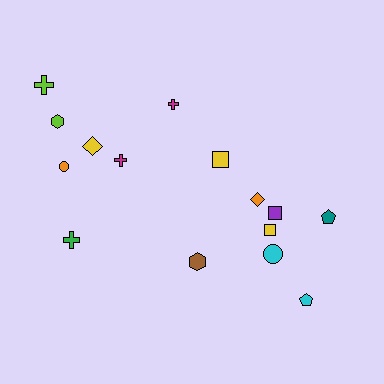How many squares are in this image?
There are 3 squares.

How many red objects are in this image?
There are no red objects.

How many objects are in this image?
There are 15 objects.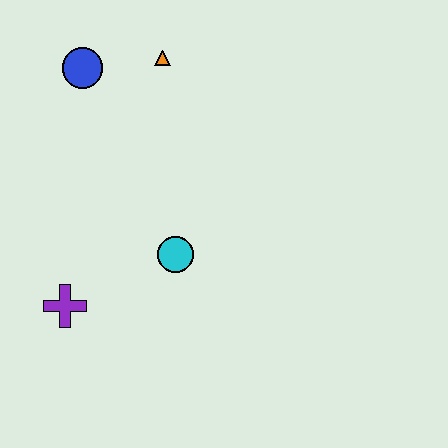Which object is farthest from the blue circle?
The purple cross is farthest from the blue circle.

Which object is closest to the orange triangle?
The blue circle is closest to the orange triangle.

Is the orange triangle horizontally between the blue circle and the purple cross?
No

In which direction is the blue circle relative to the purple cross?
The blue circle is above the purple cross.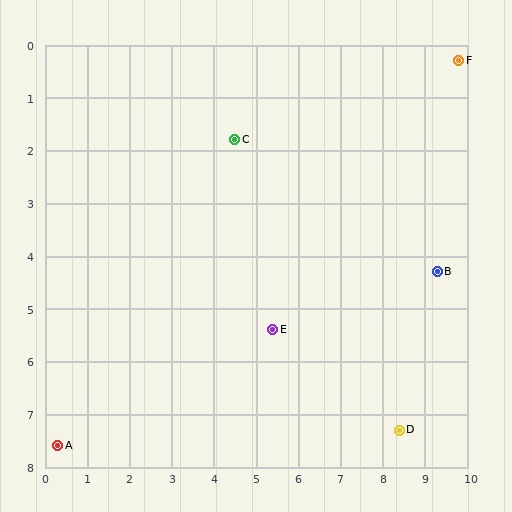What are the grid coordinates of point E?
Point E is at approximately (5.4, 5.4).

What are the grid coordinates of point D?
Point D is at approximately (8.4, 7.3).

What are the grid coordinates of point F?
Point F is at approximately (9.8, 0.3).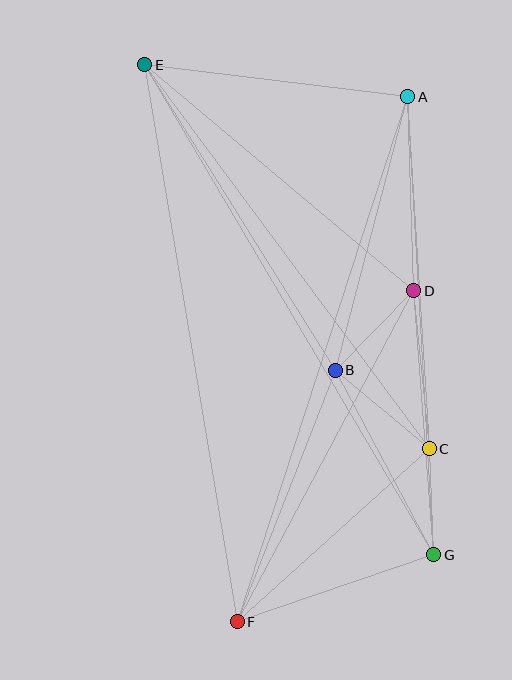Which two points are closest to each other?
Points C and G are closest to each other.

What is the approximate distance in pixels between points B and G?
The distance between B and G is approximately 209 pixels.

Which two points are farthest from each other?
Points E and G are farthest from each other.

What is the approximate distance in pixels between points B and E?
The distance between B and E is approximately 360 pixels.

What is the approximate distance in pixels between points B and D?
The distance between B and D is approximately 111 pixels.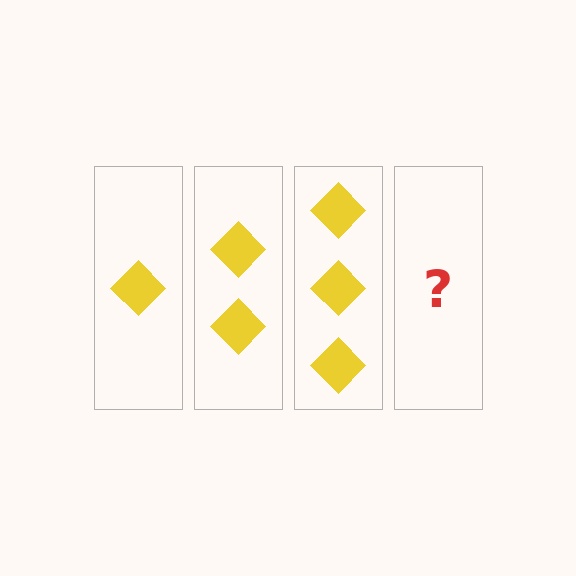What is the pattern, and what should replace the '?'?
The pattern is that each step adds one more diamond. The '?' should be 4 diamonds.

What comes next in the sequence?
The next element should be 4 diamonds.